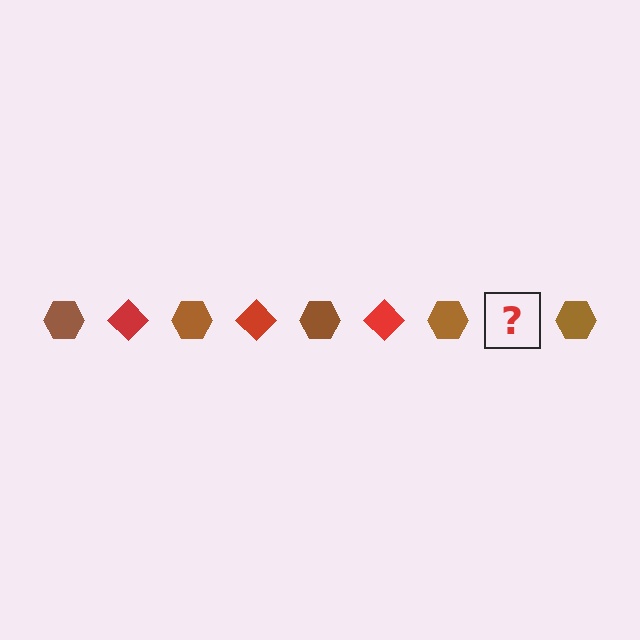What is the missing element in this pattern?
The missing element is a red diamond.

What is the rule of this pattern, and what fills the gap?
The rule is that the pattern alternates between brown hexagon and red diamond. The gap should be filled with a red diamond.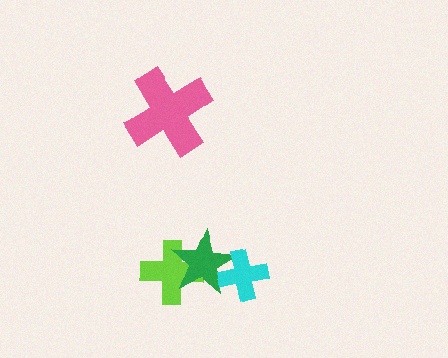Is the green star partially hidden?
Yes, it is partially covered by another shape.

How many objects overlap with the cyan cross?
1 object overlaps with the cyan cross.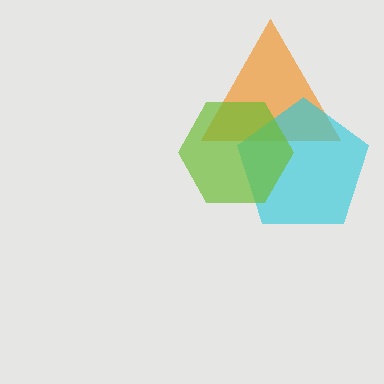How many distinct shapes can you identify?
There are 3 distinct shapes: an orange triangle, a cyan pentagon, a lime hexagon.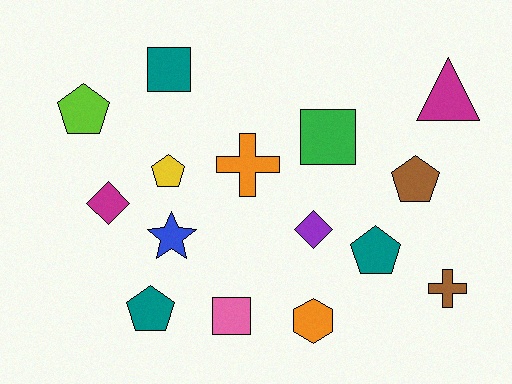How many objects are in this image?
There are 15 objects.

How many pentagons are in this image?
There are 5 pentagons.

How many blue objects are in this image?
There is 1 blue object.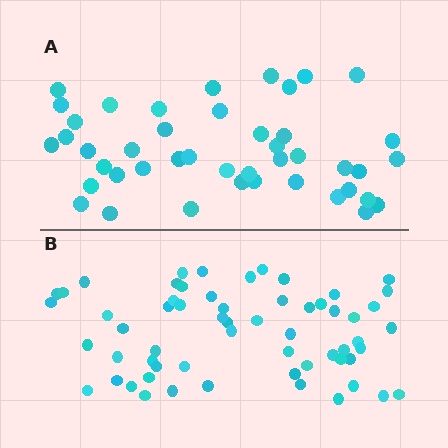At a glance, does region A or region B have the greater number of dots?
Region B (the bottom region) has more dots.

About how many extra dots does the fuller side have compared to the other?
Region B has approximately 15 more dots than region A.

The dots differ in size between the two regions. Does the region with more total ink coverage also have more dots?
No. Region A has more total ink coverage because its dots are larger, but region B actually contains more individual dots. Total area can be misleading — the number of items is what matters here.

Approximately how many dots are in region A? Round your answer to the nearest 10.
About 40 dots. (The exact count is 44, which rounds to 40.)